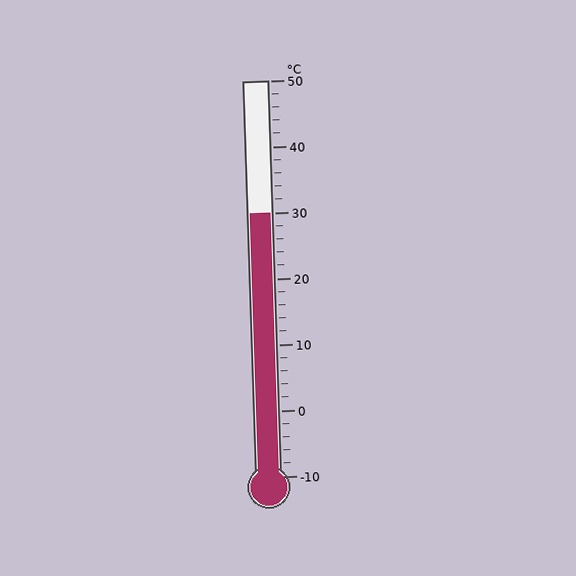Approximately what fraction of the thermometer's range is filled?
The thermometer is filled to approximately 65% of its range.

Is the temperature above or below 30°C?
The temperature is at 30°C.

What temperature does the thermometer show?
The thermometer shows approximately 30°C.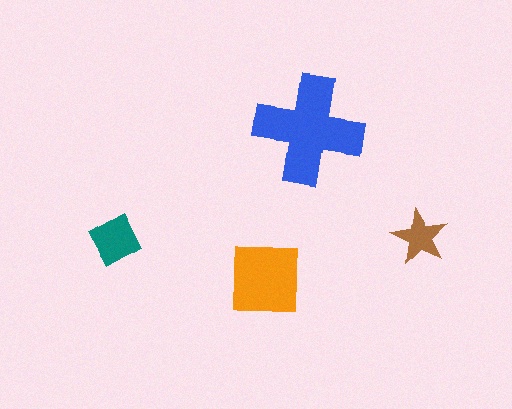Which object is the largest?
The blue cross.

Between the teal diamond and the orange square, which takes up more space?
The orange square.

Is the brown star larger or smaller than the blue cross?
Smaller.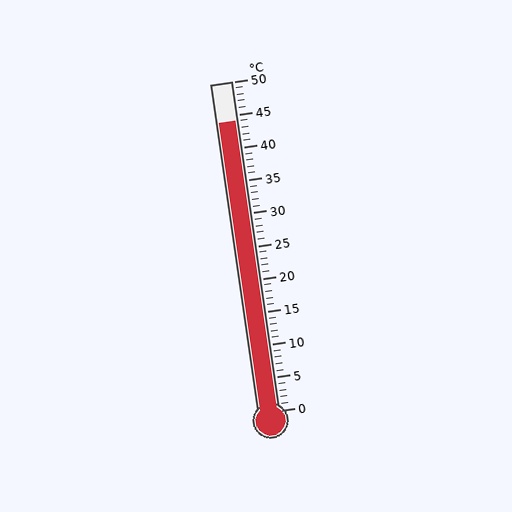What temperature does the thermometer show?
The thermometer shows approximately 44°C.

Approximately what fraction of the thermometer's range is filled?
The thermometer is filled to approximately 90% of its range.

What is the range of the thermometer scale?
The thermometer scale ranges from 0°C to 50°C.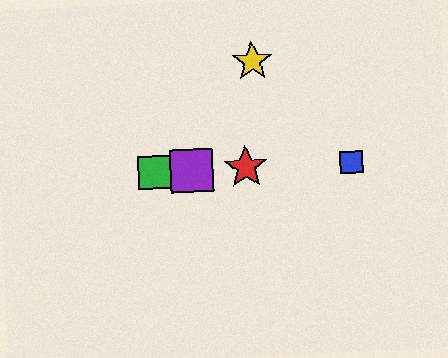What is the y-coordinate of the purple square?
The purple square is at y≈170.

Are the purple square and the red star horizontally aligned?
Yes, both are at y≈170.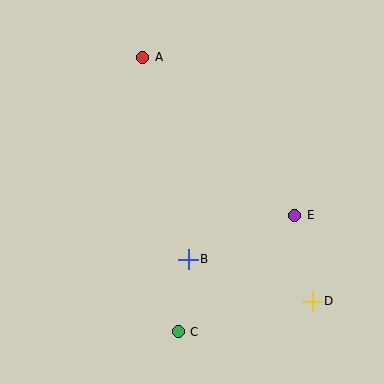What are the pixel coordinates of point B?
Point B is at (188, 259).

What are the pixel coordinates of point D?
Point D is at (312, 301).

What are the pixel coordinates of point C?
Point C is at (178, 332).